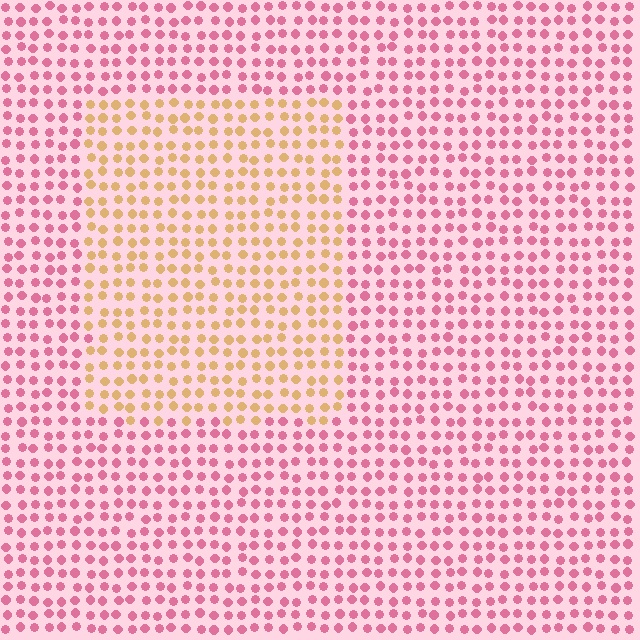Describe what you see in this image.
The image is filled with small pink elements in a uniform arrangement. A rectangle-shaped region is visible where the elements are tinted to a slightly different hue, forming a subtle color boundary.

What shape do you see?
I see a rectangle.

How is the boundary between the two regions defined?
The boundary is defined purely by a slight shift in hue (about 59 degrees). Spacing, size, and orientation are identical on both sides.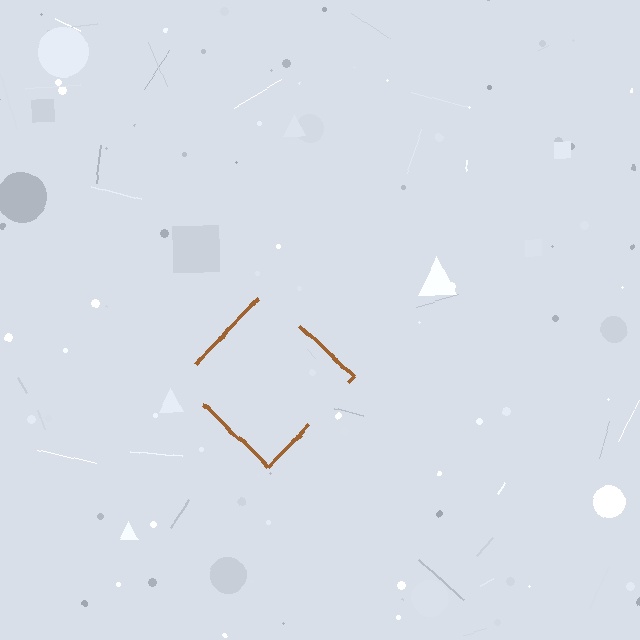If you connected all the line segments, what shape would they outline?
They would outline a diamond.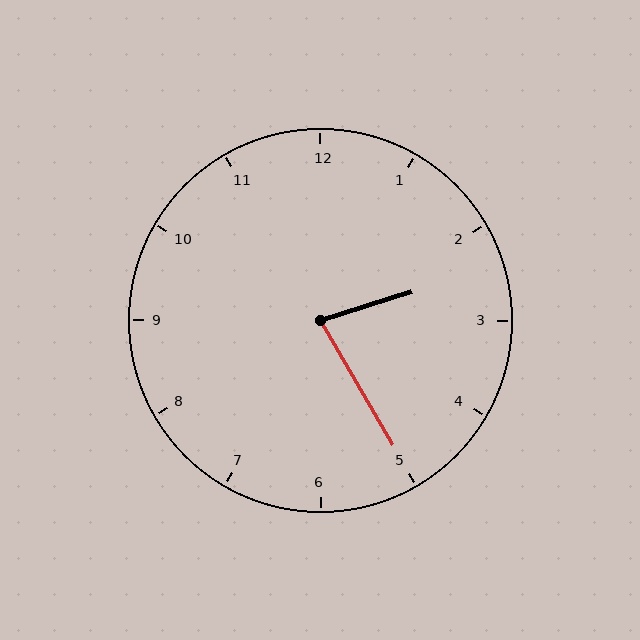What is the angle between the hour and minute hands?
Approximately 78 degrees.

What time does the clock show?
2:25.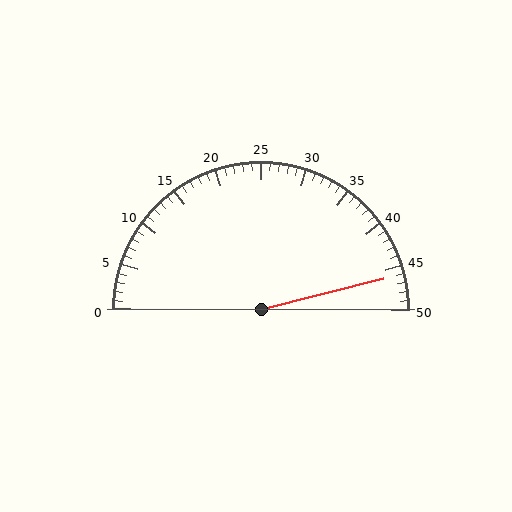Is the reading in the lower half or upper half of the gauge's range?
The reading is in the upper half of the range (0 to 50).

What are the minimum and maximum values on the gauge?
The gauge ranges from 0 to 50.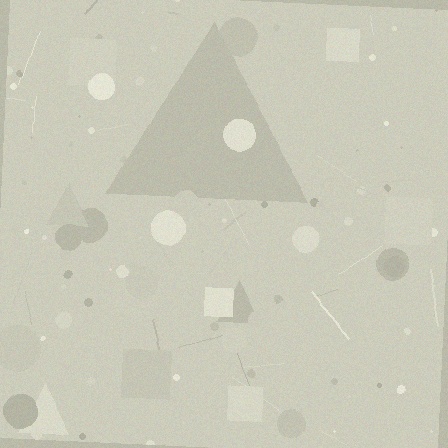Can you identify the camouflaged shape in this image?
The camouflaged shape is a triangle.